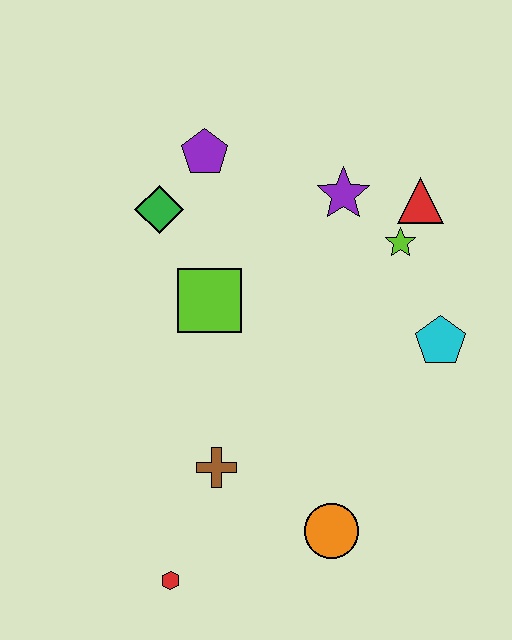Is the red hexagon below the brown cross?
Yes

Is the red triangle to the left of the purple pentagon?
No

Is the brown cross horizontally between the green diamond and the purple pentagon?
No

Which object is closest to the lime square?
The green diamond is closest to the lime square.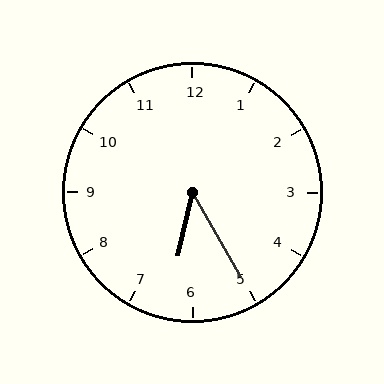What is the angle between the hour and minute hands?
Approximately 42 degrees.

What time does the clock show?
6:25.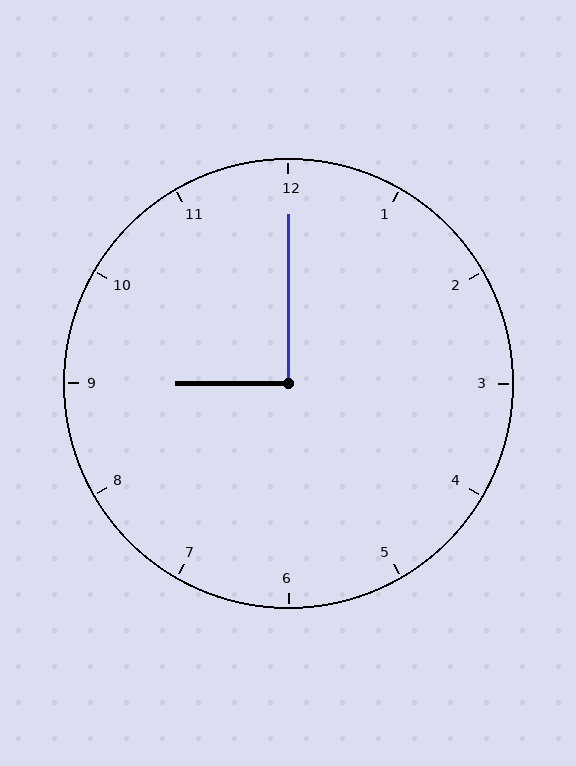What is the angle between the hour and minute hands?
Approximately 90 degrees.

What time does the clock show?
9:00.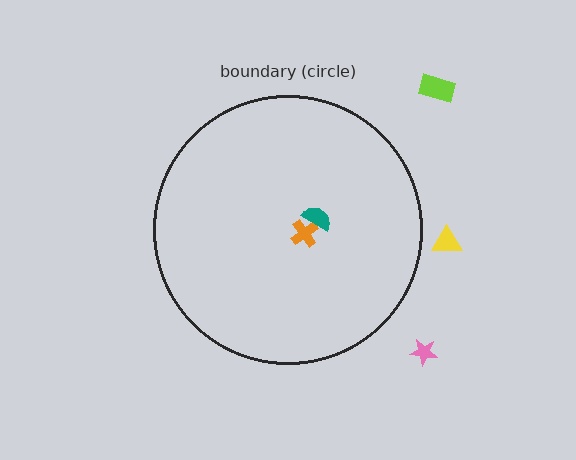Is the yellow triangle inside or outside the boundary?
Outside.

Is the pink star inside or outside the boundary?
Outside.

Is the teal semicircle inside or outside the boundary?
Inside.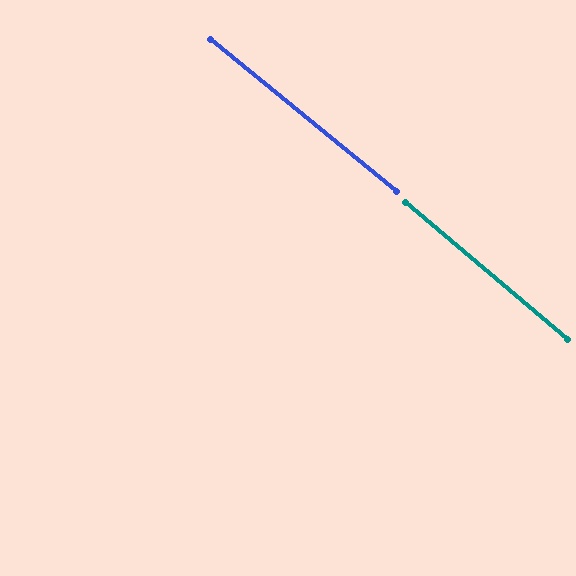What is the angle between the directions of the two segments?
Approximately 1 degree.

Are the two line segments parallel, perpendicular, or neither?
Parallel — their directions differ by only 1.3°.